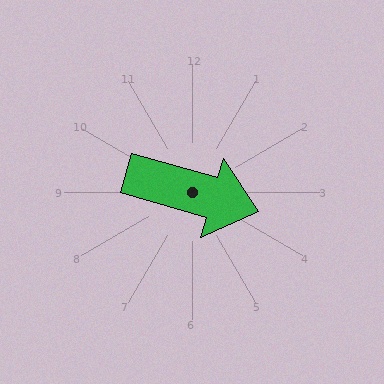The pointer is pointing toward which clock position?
Roughly 4 o'clock.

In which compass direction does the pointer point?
East.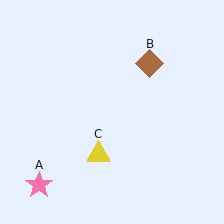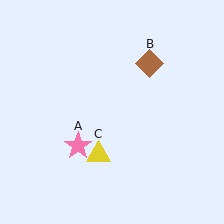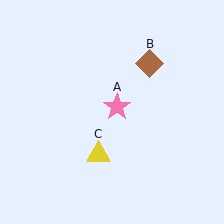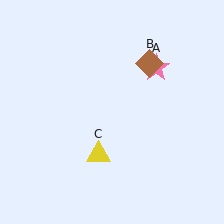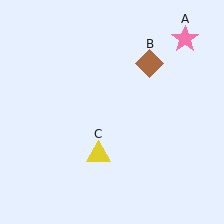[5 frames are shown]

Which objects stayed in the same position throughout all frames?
Brown diamond (object B) and yellow triangle (object C) remained stationary.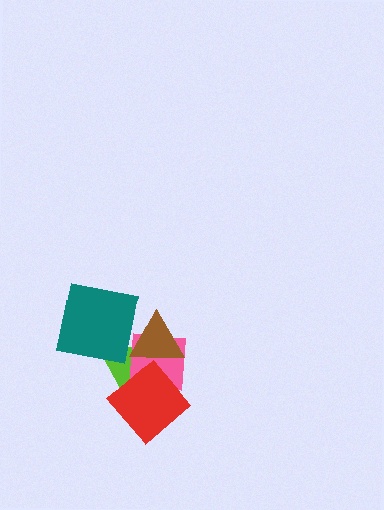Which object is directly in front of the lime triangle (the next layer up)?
The pink square is directly in front of the lime triangle.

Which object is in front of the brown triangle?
The teal square is in front of the brown triangle.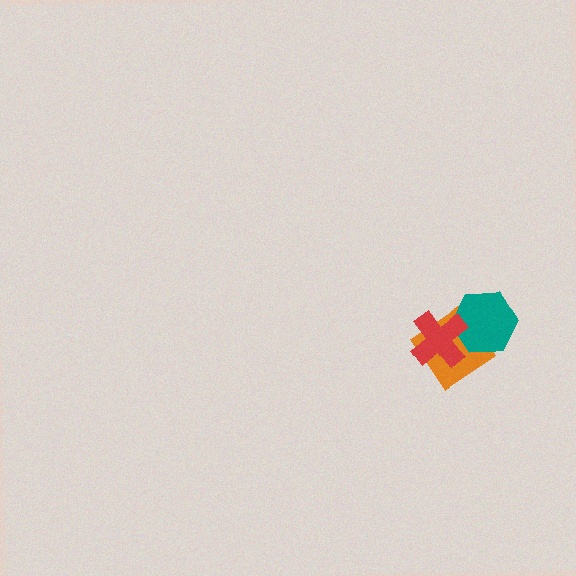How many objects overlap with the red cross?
2 objects overlap with the red cross.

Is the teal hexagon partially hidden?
Yes, it is partially covered by another shape.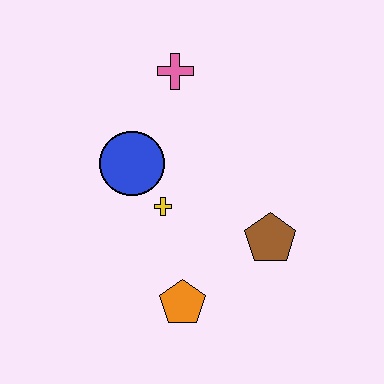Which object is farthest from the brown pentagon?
The pink cross is farthest from the brown pentagon.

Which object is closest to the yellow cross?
The blue circle is closest to the yellow cross.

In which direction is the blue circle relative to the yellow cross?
The blue circle is above the yellow cross.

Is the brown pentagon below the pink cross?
Yes